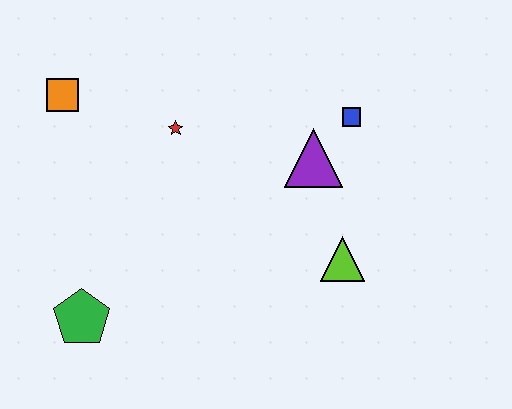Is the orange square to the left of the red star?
Yes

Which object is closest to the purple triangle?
The blue square is closest to the purple triangle.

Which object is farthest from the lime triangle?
The orange square is farthest from the lime triangle.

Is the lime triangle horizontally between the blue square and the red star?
Yes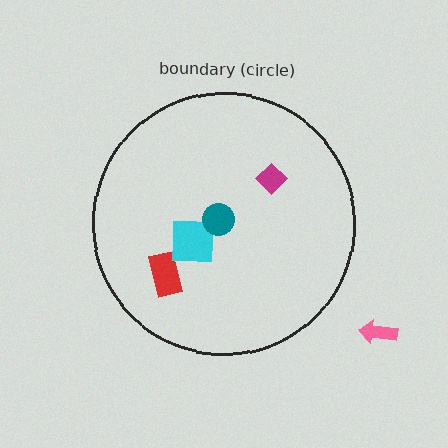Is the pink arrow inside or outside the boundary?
Outside.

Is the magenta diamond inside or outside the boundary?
Inside.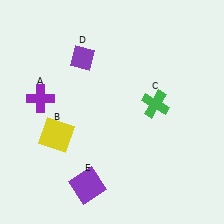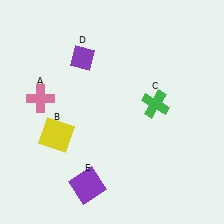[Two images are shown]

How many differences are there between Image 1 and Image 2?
There is 1 difference between the two images.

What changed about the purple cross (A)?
In Image 1, A is purple. In Image 2, it changed to pink.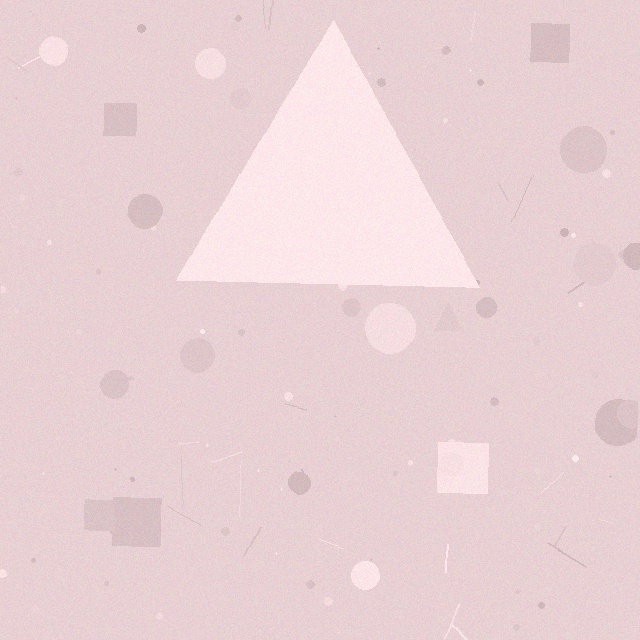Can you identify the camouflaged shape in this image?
The camouflaged shape is a triangle.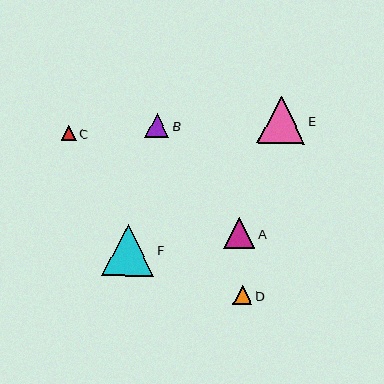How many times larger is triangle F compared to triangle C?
Triangle F is approximately 3.5 times the size of triangle C.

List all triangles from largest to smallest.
From largest to smallest: F, E, A, B, D, C.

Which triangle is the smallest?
Triangle C is the smallest with a size of approximately 15 pixels.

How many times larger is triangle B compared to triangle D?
Triangle B is approximately 1.3 times the size of triangle D.